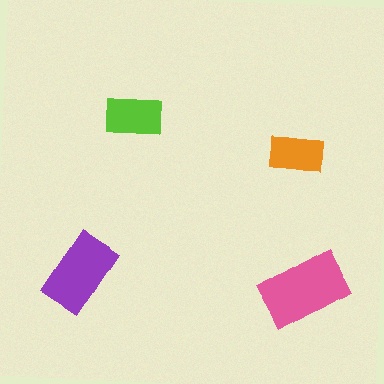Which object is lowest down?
The pink rectangle is bottommost.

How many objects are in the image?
There are 4 objects in the image.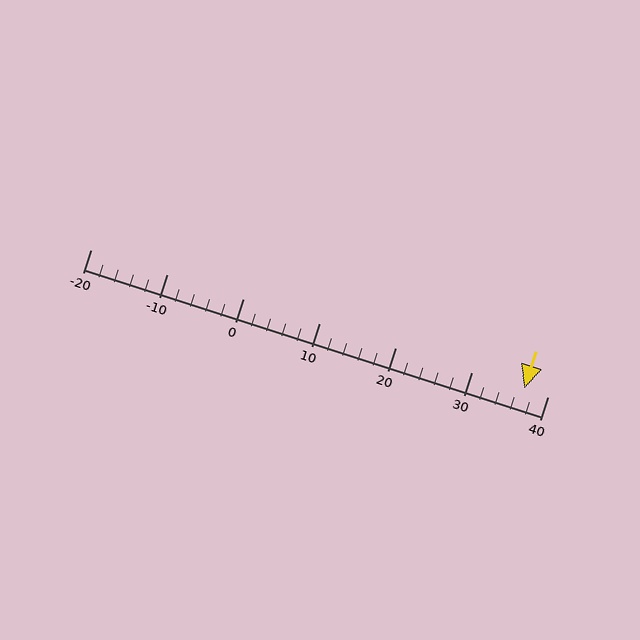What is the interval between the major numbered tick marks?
The major tick marks are spaced 10 units apart.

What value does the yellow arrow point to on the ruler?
The yellow arrow points to approximately 37.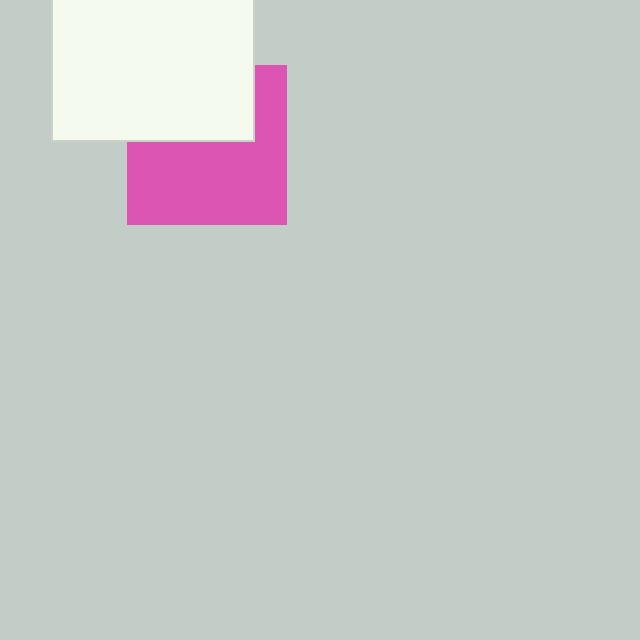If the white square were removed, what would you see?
You would see the complete pink square.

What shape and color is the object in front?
The object in front is a white square.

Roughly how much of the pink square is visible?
About half of it is visible (roughly 62%).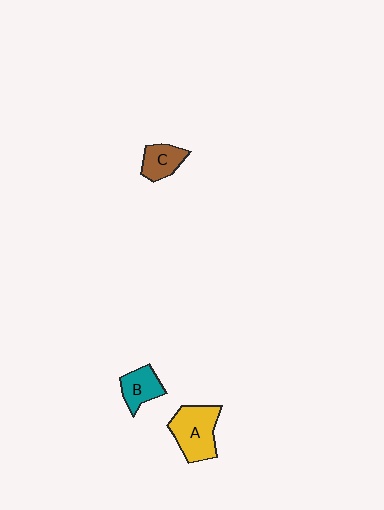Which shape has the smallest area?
Shape C (brown).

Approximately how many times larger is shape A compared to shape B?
Approximately 1.7 times.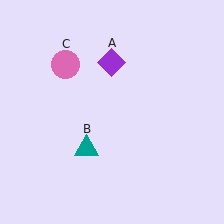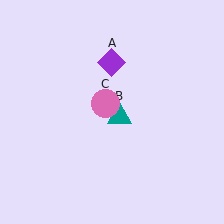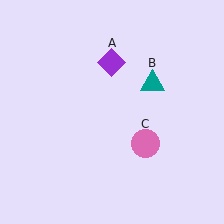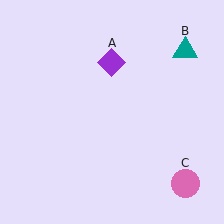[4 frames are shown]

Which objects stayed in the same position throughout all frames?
Purple diamond (object A) remained stationary.